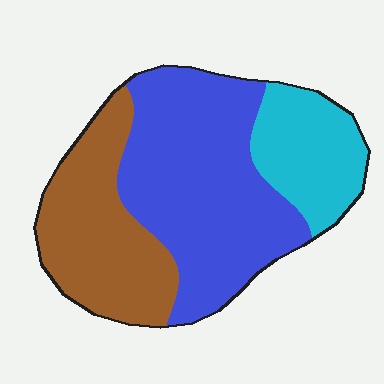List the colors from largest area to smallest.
From largest to smallest: blue, brown, cyan.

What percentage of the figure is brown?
Brown takes up about one third (1/3) of the figure.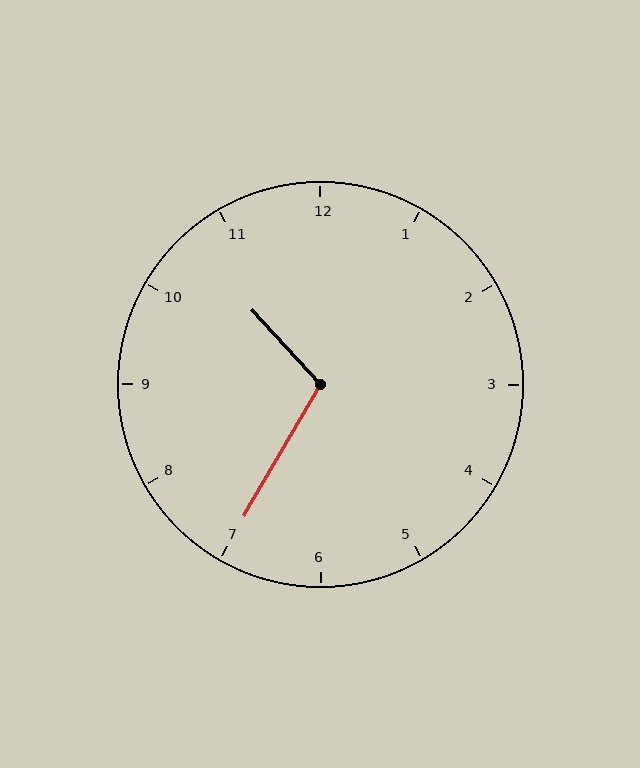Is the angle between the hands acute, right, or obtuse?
It is obtuse.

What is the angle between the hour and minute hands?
Approximately 108 degrees.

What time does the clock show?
10:35.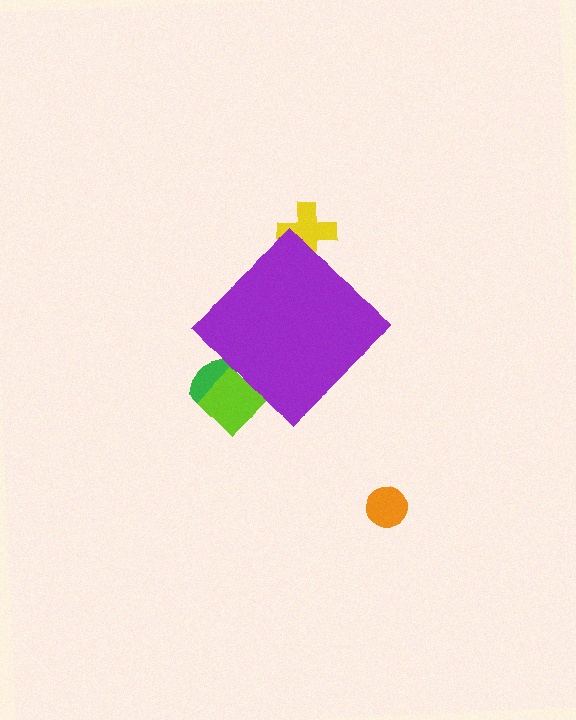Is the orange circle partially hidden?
No, the orange circle is fully visible.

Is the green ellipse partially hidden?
Yes, the green ellipse is partially hidden behind the purple diamond.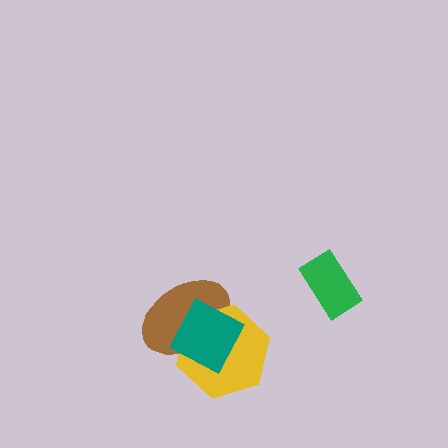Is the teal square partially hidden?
No, no other shape covers it.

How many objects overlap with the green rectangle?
0 objects overlap with the green rectangle.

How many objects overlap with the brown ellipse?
2 objects overlap with the brown ellipse.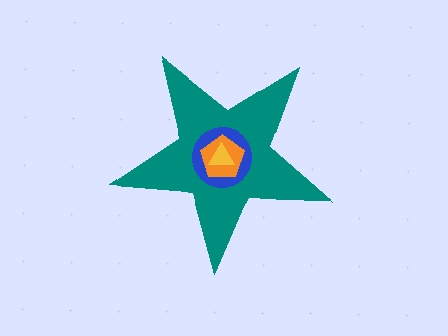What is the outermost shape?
The teal star.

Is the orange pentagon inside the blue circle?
Yes.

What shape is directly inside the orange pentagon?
The yellow triangle.